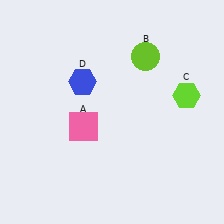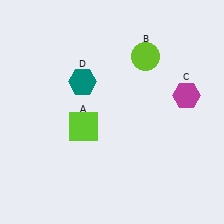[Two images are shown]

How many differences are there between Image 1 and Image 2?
There are 3 differences between the two images.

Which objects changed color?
A changed from pink to lime. C changed from lime to magenta. D changed from blue to teal.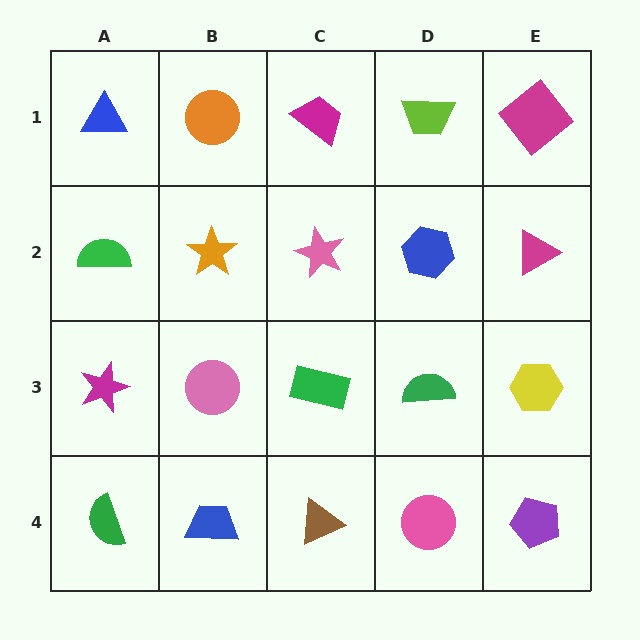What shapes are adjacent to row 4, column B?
A pink circle (row 3, column B), a green semicircle (row 4, column A), a brown triangle (row 4, column C).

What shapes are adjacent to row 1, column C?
A pink star (row 2, column C), an orange circle (row 1, column B), a lime trapezoid (row 1, column D).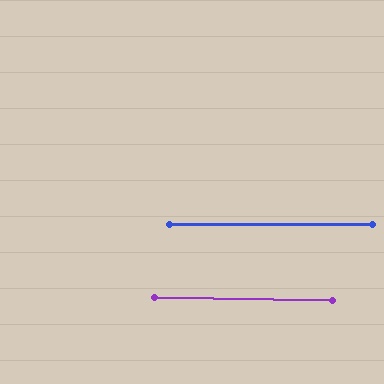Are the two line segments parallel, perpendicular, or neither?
Parallel — their directions differ by only 1.3°.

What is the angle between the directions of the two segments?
Approximately 1 degree.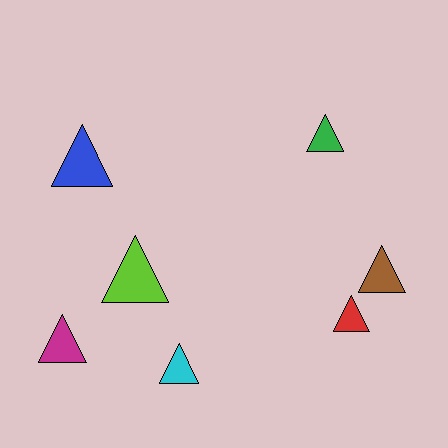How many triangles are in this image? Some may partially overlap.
There are 7 triangles.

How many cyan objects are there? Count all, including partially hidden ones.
There is 1 cyan object.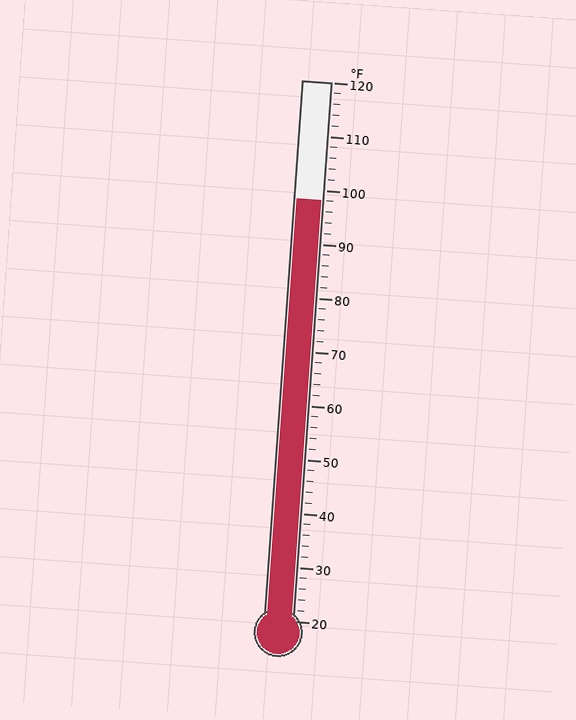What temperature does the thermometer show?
The thermometer shows approximately 98°F.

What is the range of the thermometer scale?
The thermometer scale ranges from 20°F to 120°F.